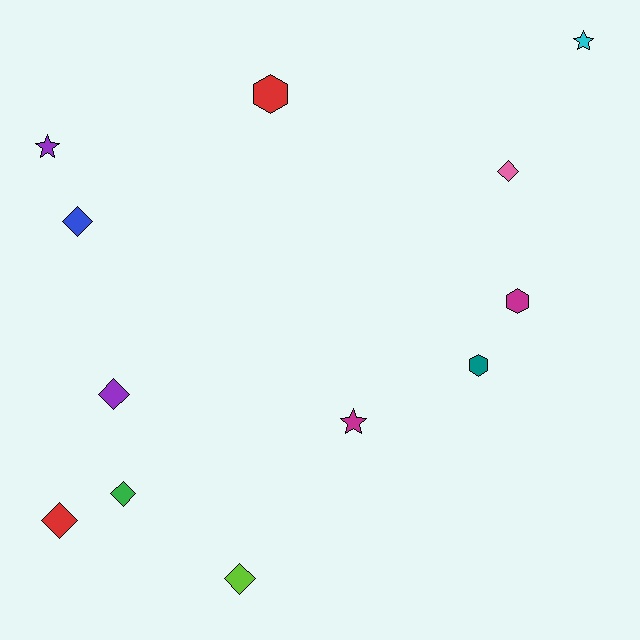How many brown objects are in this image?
There are no brown objects.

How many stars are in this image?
There are 3 stars.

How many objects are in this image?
There are 12 objects.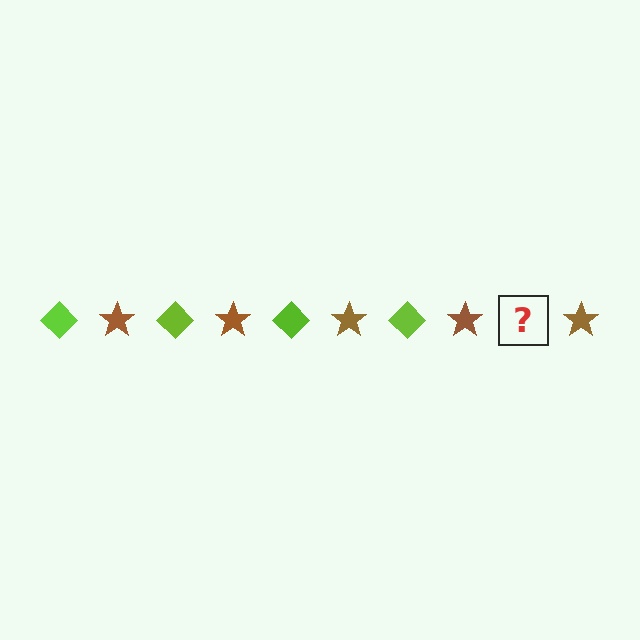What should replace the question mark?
The question mark should be replaced with a lime diamond.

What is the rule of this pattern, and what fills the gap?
The rule is that the pattern alternates between lime diamond and brown star. The gap should be filled with a lime diamond.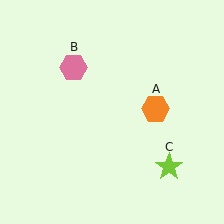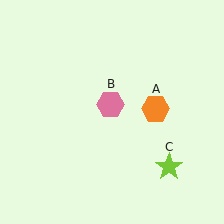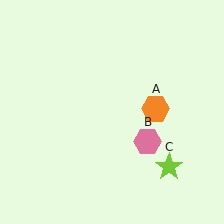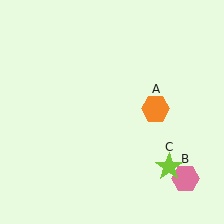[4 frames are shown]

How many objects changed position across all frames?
1 object changed position: pink hexagon (object B).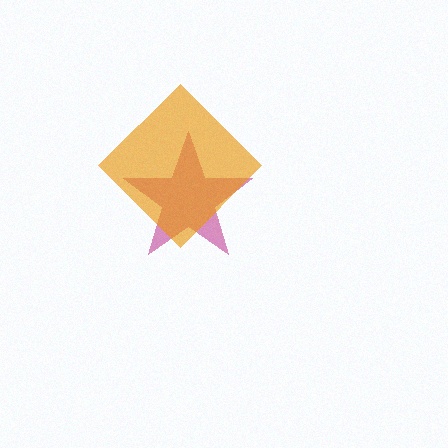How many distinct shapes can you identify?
There are 2 distinct shapes: a magenta star, an orange diamond.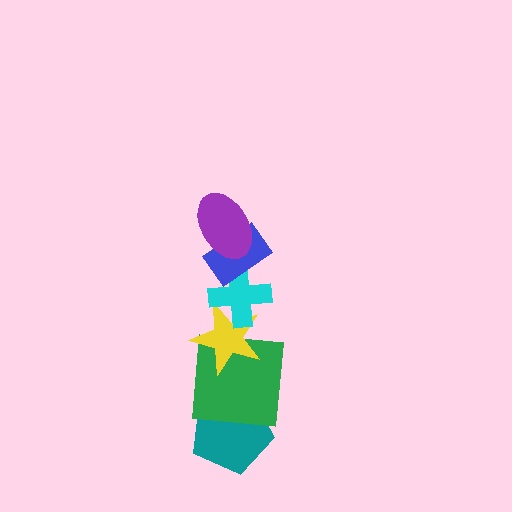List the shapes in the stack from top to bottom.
From top to bottom: the purple ellipse, the blue rectangle, the cyan cross, the yellow star, the green square, the teal pentagon.